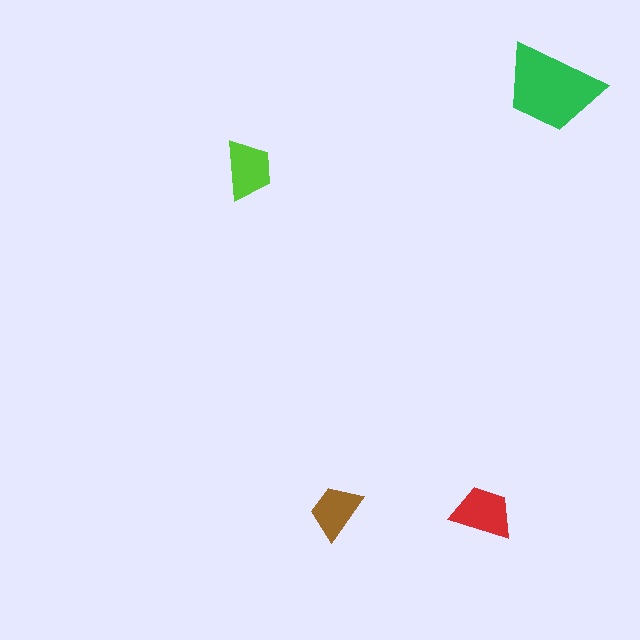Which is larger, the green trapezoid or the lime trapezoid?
The green one.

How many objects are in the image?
There are 4 objects in the image.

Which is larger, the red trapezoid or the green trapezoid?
The green one.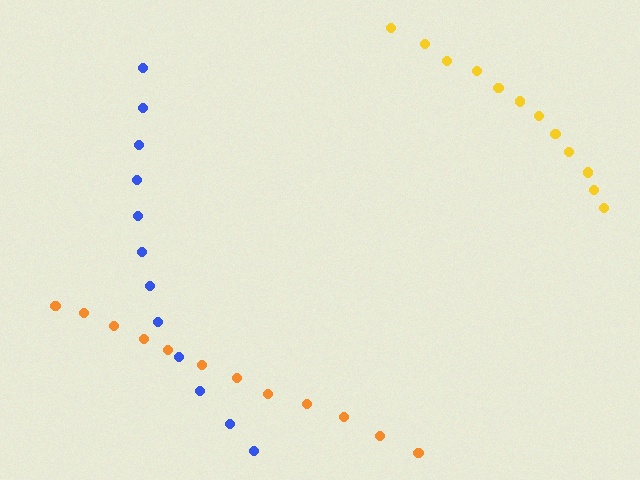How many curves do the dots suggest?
There are 3 distinct paths.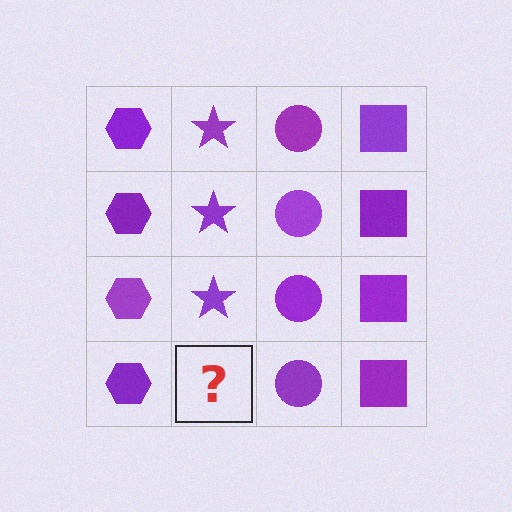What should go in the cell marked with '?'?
The missing cell should contain a purple star.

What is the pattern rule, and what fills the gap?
The rule is that each column has a consistent shape. The gap should be filled with a purple star.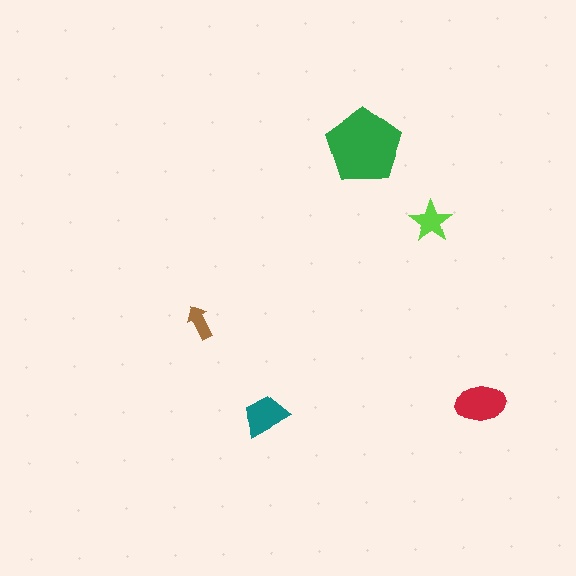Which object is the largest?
The green pentagon.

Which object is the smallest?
The brown arrow.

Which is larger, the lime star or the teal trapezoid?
The teal trapezoid.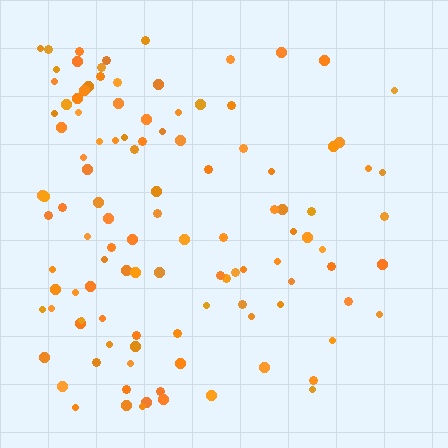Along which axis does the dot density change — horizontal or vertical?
Horizontal.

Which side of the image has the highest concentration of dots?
The left.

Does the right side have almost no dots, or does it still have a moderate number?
Still a moderate number, just noticeably fewer than the left.